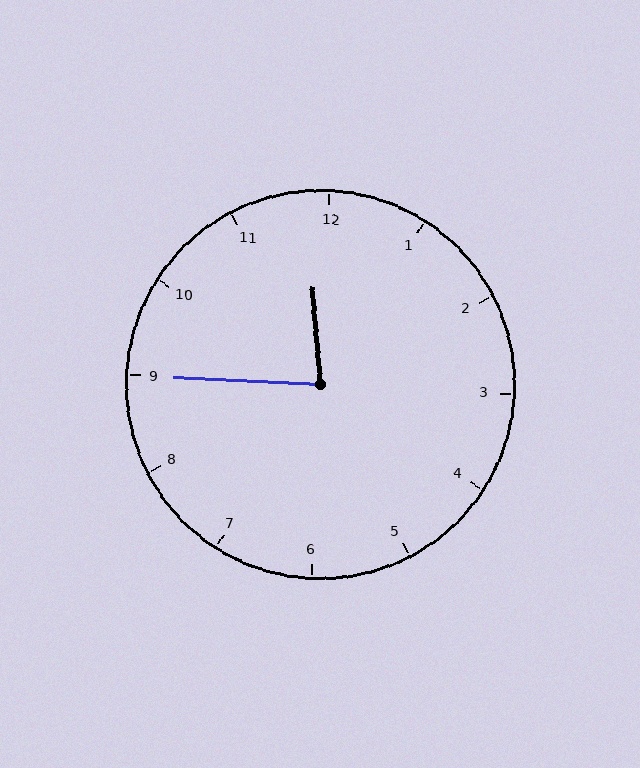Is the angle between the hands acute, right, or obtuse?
It is acute.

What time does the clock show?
11:45.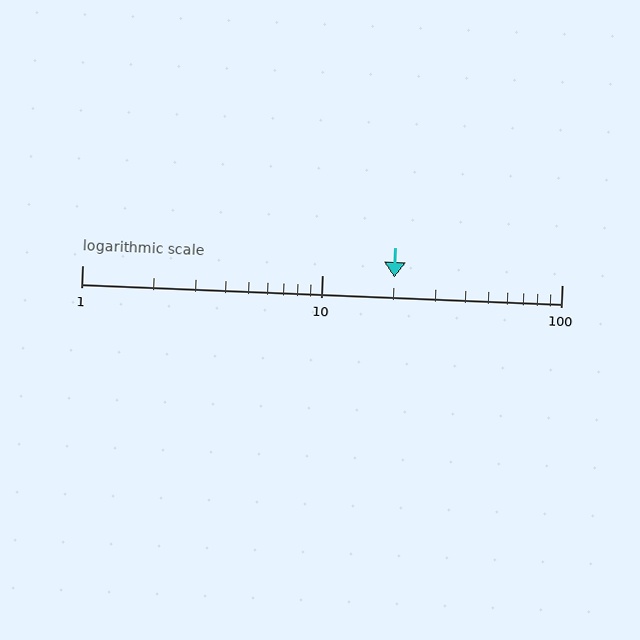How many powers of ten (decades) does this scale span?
The scale spans 2 decades, from 1 to 100.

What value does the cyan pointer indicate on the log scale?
The pointer indicates approximately 20.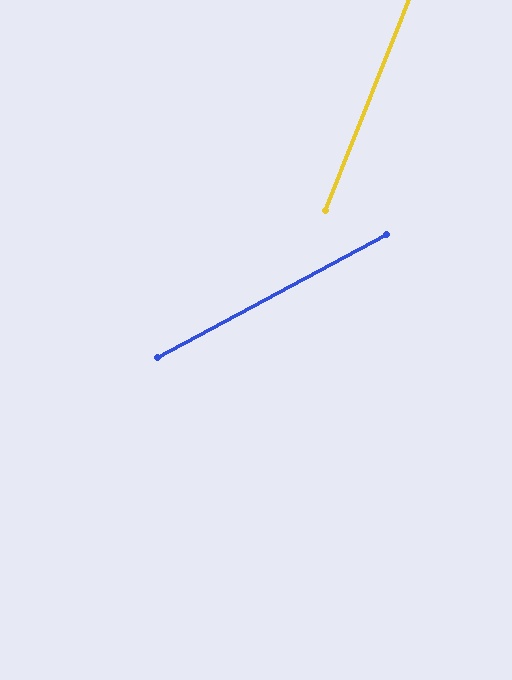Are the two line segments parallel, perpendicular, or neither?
Neither parallel nor perpendicular — they differ by about 40°.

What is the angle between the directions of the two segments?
Approximately 40 degrees.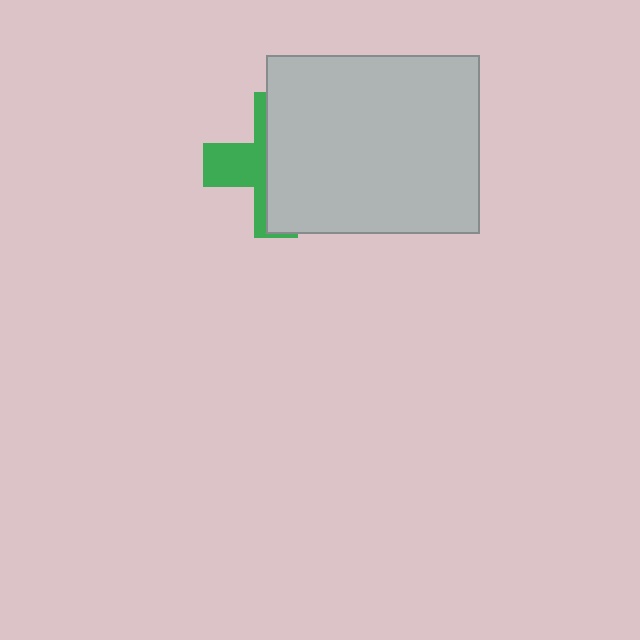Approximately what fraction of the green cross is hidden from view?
Roughly 63% of the green cross is hidden behind the light gray rectangle.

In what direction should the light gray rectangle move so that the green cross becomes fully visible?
The light gray rectangle should move right. That is the shortest direction to clear the overlap and leave the green cross fully visible.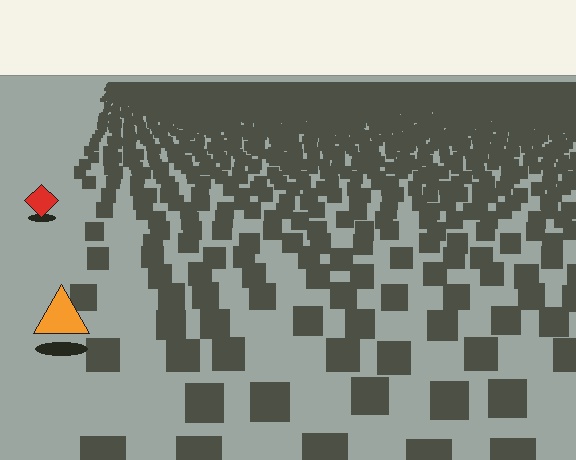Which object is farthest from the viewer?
The red diamond is farthest from the viewer. It appears smaller and the ground texture around it is denser.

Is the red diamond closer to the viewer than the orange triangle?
No. The orange triangle is closer — you can tell from the texture gradient: the ground texture is coarser near it.